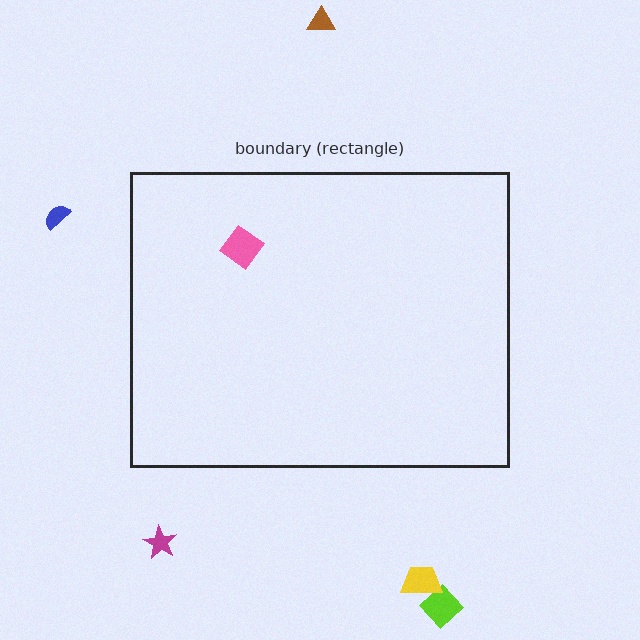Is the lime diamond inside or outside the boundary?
Outside.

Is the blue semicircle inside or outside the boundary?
Outside.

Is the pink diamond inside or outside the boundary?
Inside.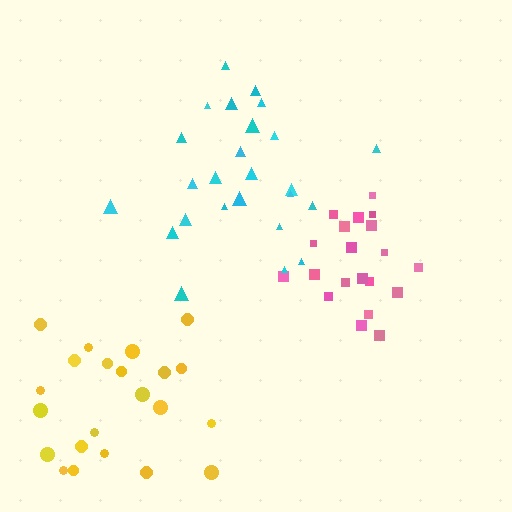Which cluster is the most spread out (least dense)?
Yellow.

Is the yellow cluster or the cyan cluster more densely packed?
Cyan.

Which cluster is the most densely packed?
Pink.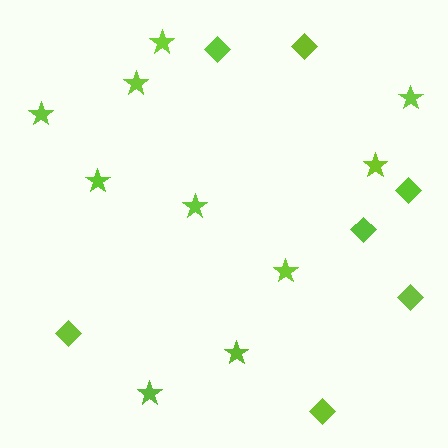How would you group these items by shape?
There are 2 groups: one group of diamonds (7) and one group of stars (10).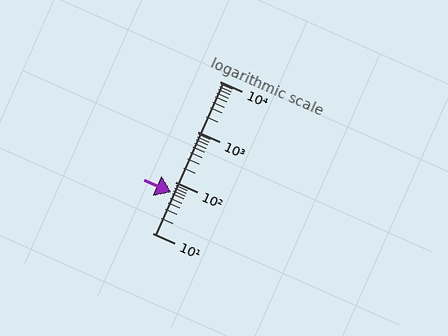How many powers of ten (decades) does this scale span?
The scale spans 3 decades, from 10 to 10000.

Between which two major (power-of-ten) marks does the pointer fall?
The pointer is between 10 and 100.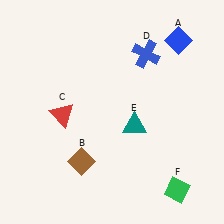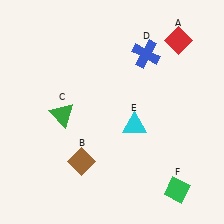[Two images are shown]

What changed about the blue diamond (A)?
In Image 1, A is blue. In Image 2, it changed to red.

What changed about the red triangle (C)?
In Image 1, C is red. In Image 2, it changed to green.